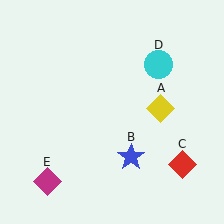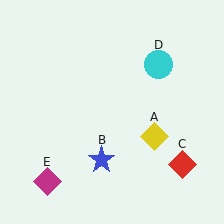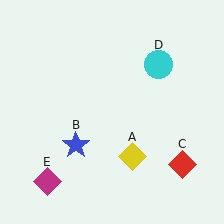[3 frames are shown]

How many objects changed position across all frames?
2 objects changed position: yellow diamond (object A), blue star (object B).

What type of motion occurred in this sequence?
The yellow diamond (object A), blue star (object B) rotated clockwise around the center of the scene.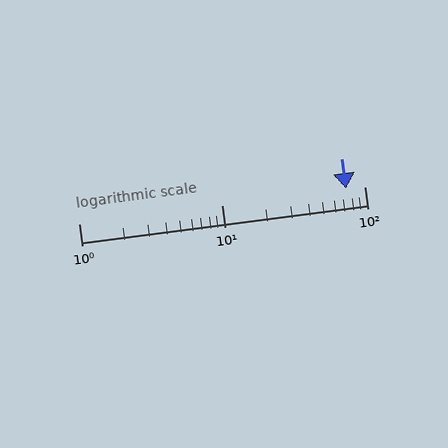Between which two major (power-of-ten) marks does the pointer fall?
The pointer is between 10 and 100.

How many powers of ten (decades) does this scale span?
The scale spans 2 decades, from 1 to 100.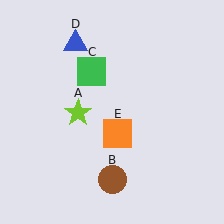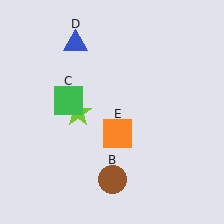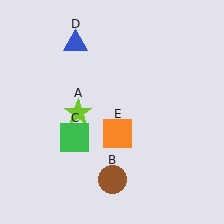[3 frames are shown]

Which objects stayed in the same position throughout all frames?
Lime star (object A) and brown circle (object B) and blue triangle (object D) and orange square (object E) remained stationary.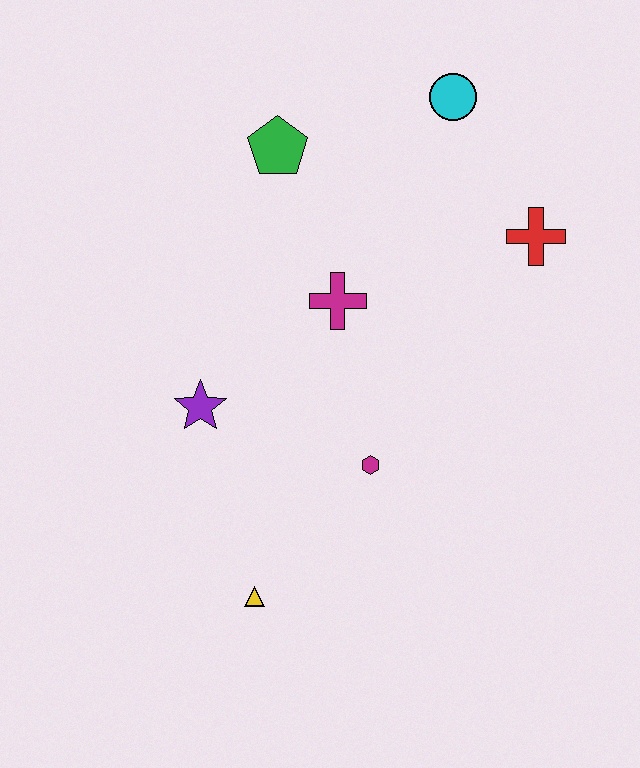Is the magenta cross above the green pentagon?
No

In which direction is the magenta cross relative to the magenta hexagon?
The magenta cross is above the magenta hexagon.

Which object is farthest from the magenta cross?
The yellow triangle is farthest from the magenta cross.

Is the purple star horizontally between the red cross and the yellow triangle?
No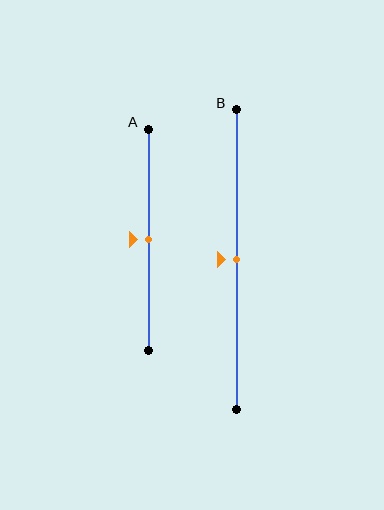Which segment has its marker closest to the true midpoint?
Segment A has its marker closest to the true midpoint.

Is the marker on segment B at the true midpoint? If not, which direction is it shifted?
Yes, the marker on segment B is at the true midpoint.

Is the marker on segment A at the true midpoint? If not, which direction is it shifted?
Yes, the marker on segment A is at the true midpoint.